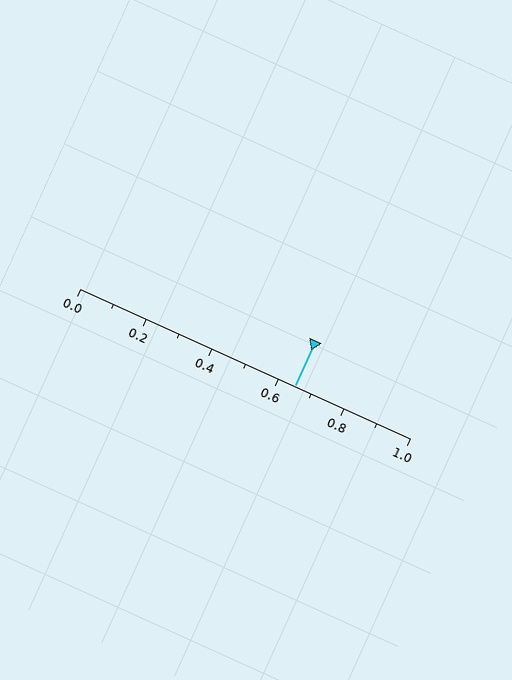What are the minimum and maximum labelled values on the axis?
The axis runs from 0.0 to 1.0.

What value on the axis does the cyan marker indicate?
The marker indicates approximately 0.65.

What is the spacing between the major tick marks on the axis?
The major ticks are spaced 0.2 apart.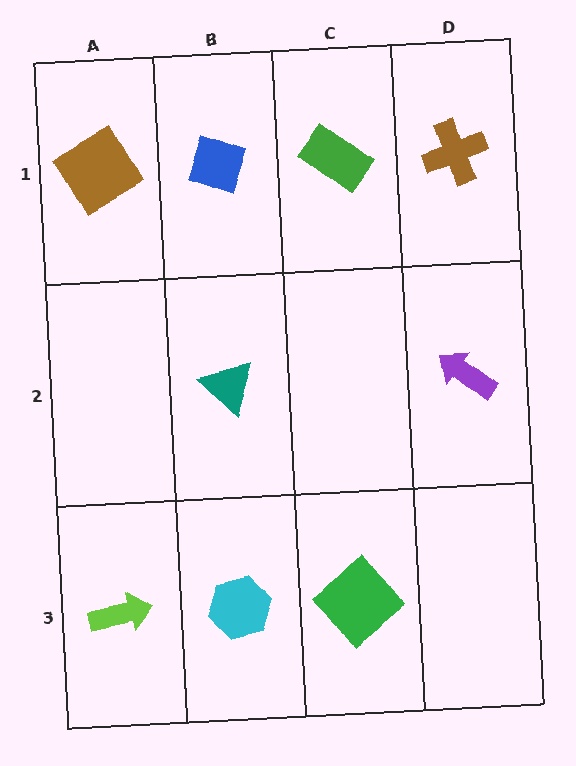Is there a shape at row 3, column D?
No, that cell is empty.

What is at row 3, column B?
A cyan hexagon.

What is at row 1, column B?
A blue diamond.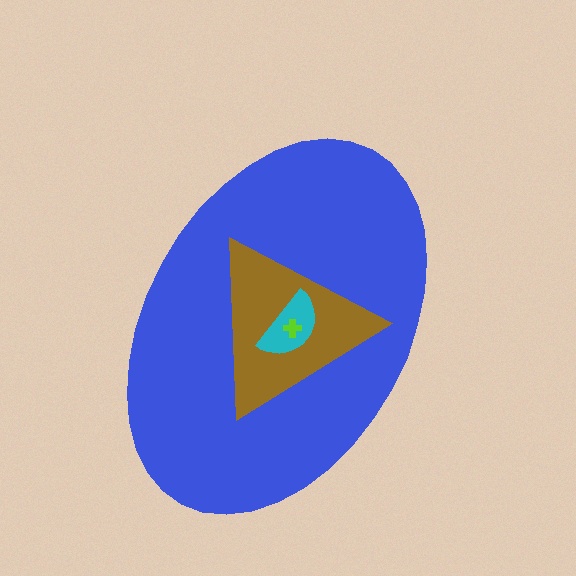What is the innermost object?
The lime cross.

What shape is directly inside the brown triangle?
The cyan semicircle.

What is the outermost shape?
The blue ellipse.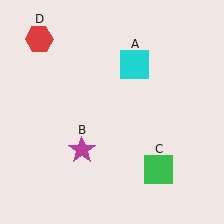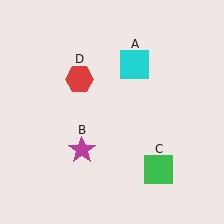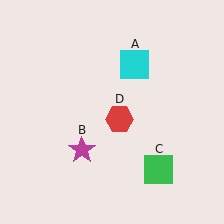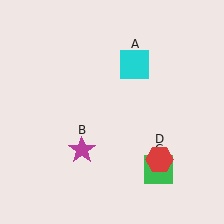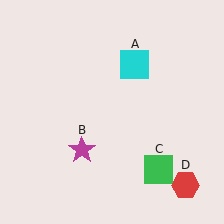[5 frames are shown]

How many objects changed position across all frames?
1 object changed position: red hexagon (object D).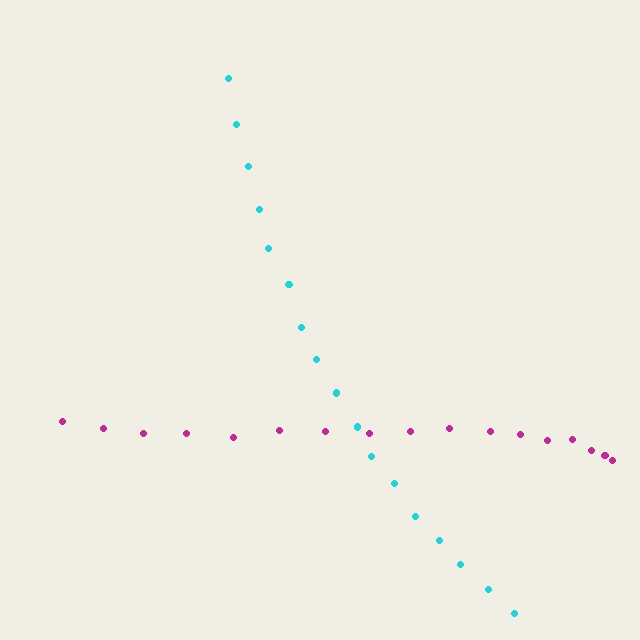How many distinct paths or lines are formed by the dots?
There are 2 distinct paths.